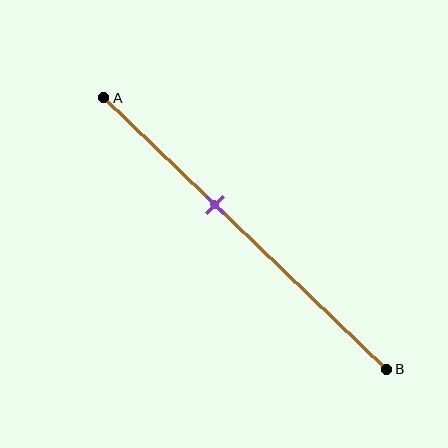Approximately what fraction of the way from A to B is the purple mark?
The purple mark is approximately 40% of the way from A to B.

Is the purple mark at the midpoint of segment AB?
No, the mark is at about 40% from A, not at the 50% midpoint.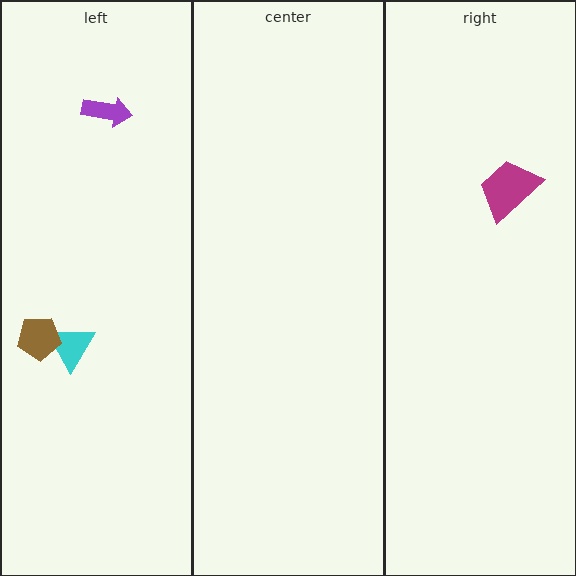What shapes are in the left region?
The cyan triangle, the purple arrow, the brown pentagon.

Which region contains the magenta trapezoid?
The right region.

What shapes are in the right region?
The magenta trapezoid.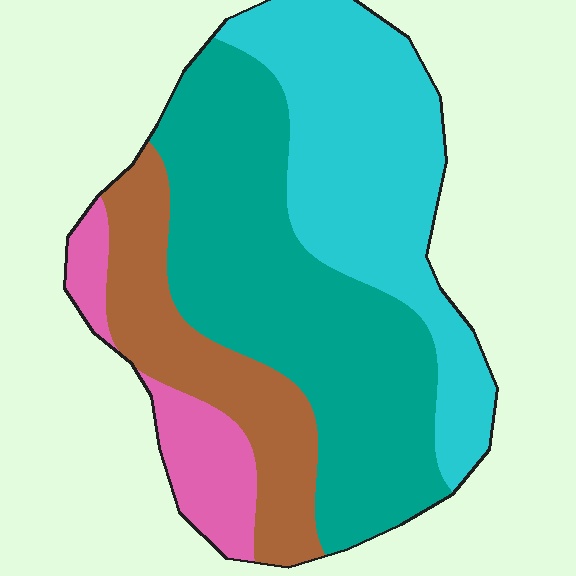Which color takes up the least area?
Pink, at roughly 10%.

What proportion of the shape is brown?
Brown takes up about one sixth (1/6) of the shape.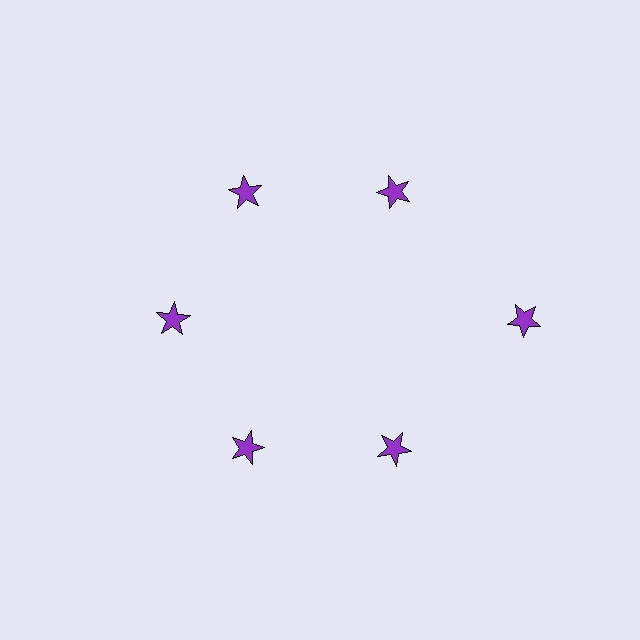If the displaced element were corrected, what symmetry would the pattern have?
It would have 6-fold rotational symmetry — the pattern would map onto itself every 60 degrees.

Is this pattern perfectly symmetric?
No. The 6 purple stars are arranged in a ring, but one element near the 3 o'clock position is pushed outward from the center, breaking the 6-fold rotational symmetry.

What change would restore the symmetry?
The symmetry would be restored by moving it inward, back onto the ring so that all 6 stars sit at equal angles and equal distance from the center.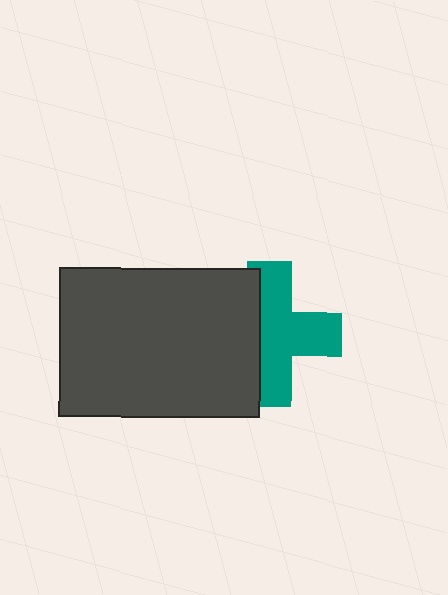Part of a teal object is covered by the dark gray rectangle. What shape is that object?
It is a cross.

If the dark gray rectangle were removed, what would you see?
You would see the complete teal cross.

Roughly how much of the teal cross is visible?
About half of it is visible (roughly 61%).